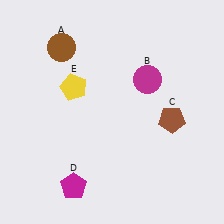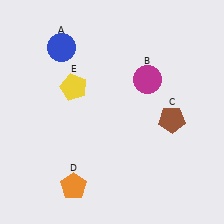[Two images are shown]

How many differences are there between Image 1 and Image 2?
There are 2 differences between the two images.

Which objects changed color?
A changed from brown to blue. D changed from magenta to orange.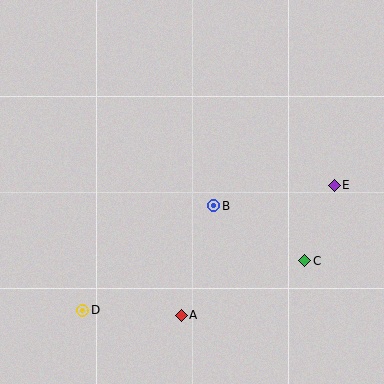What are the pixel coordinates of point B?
Point B is at (214, 206).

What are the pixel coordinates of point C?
Point C is at (305, 261).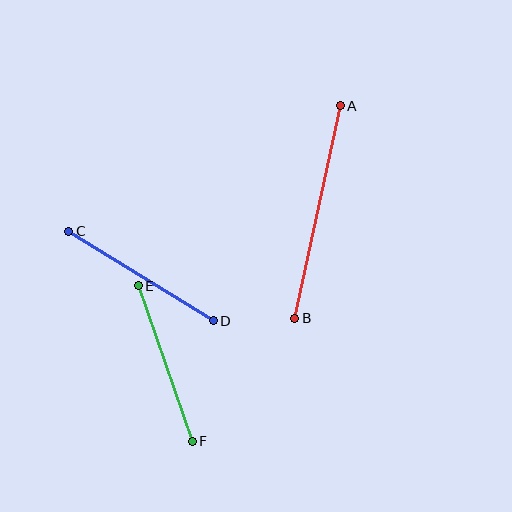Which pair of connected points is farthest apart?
Points A and B are farthest apart.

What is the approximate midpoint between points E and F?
The midpoint is at approximately (165, 363) pixels.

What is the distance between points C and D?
The distance is approximately 170 pixels.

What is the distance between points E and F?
The distance is approximately 165 pixels.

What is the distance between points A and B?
The distance is approximately 217 pixels.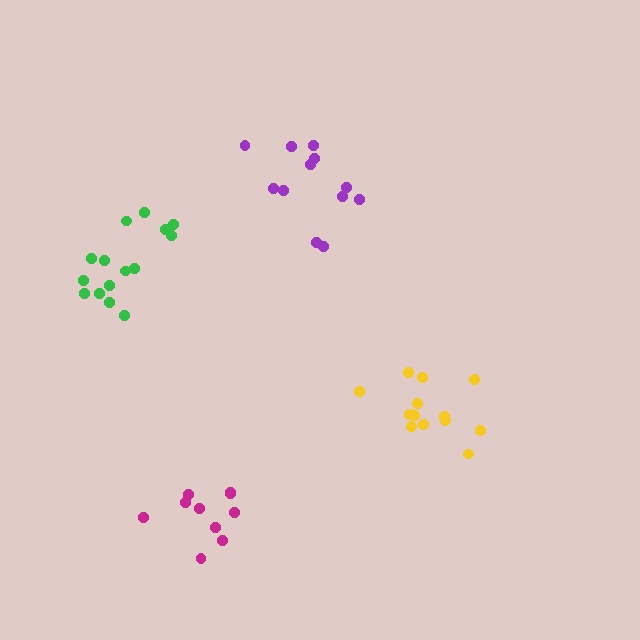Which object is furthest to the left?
The green cluster is leftmost.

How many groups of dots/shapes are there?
There are 4 groups.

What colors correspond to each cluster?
The clusters are colored: yellow, magenta, purple, green.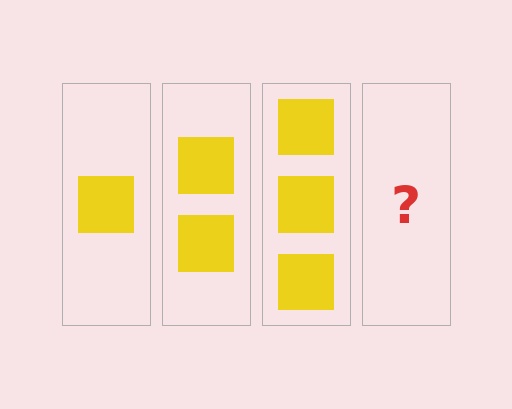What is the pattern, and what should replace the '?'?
The pattern is that each step adds one more square. The '?' should be 4 squares.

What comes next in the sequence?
The next element should be 4 squares.